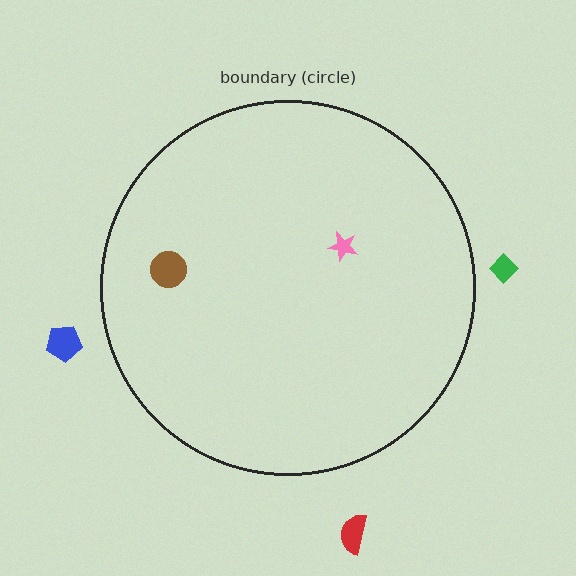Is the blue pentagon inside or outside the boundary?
Outside.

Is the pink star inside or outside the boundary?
Inside.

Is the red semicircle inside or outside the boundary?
Outside.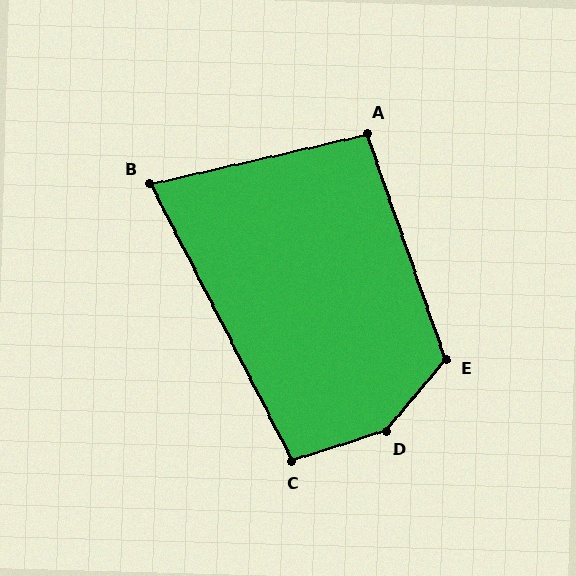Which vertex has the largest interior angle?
D, at approximately 148 degrees.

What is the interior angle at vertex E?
Approximately 121 degrees (obtuse).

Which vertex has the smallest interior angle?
B, at approximately 76 degrees.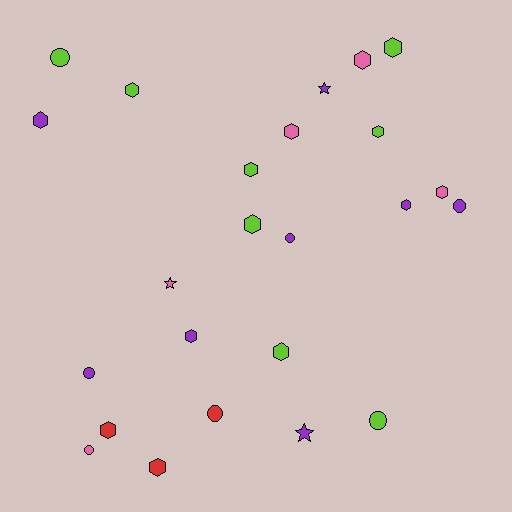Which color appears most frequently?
Lime, with 8 objects.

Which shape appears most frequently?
Hexagon, with 14 objects.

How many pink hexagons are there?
There are 3 pink hexagons.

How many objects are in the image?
There are 24 objects.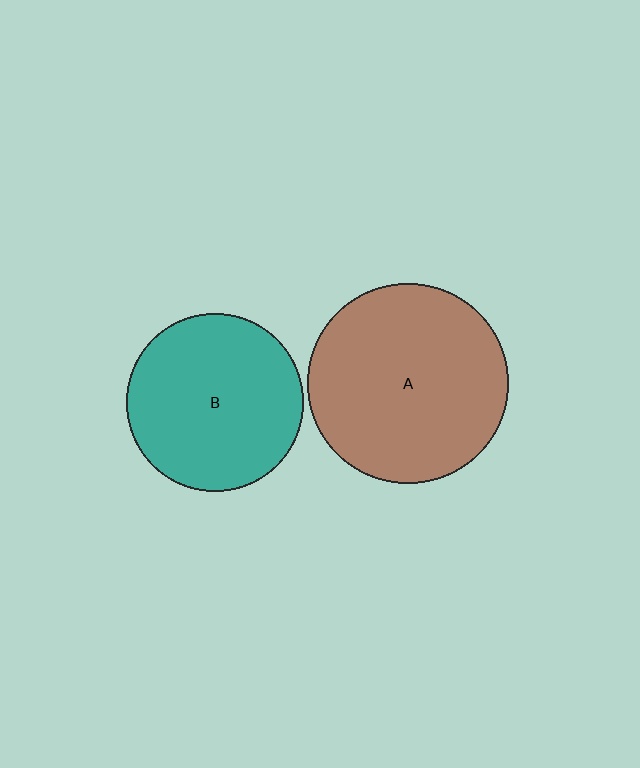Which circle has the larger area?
Circle A (brown).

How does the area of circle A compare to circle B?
Approximately 1.3 times.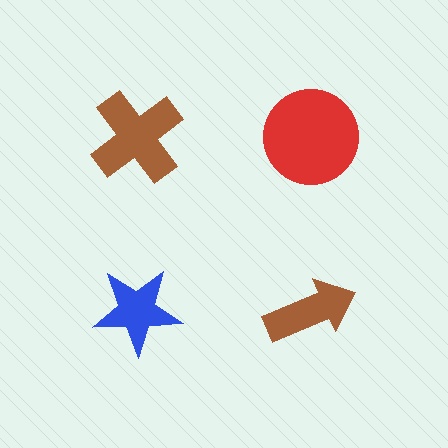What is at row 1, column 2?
A red circle.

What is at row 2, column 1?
A blue star.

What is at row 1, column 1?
A brown cross.